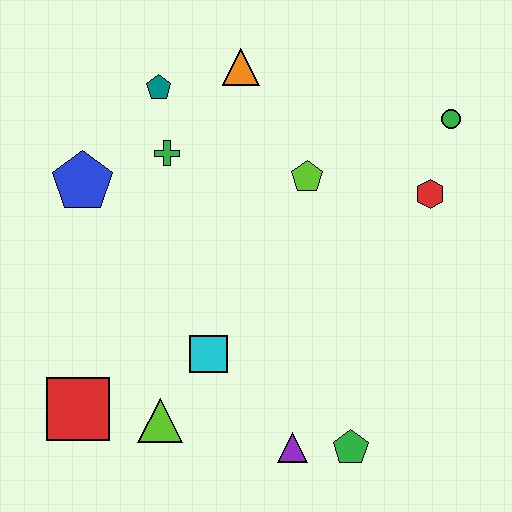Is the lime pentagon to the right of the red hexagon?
No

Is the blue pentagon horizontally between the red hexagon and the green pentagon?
No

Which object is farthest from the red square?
The green circle is farthest from the red square.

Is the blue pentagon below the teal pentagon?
Yes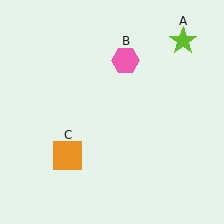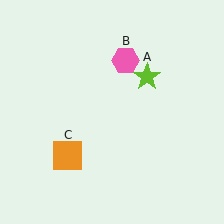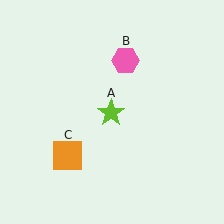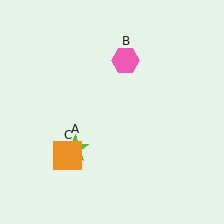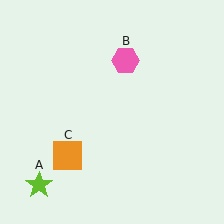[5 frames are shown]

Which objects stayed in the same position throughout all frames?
Pink hexagon (object B) and orange square (object C) remained stationary.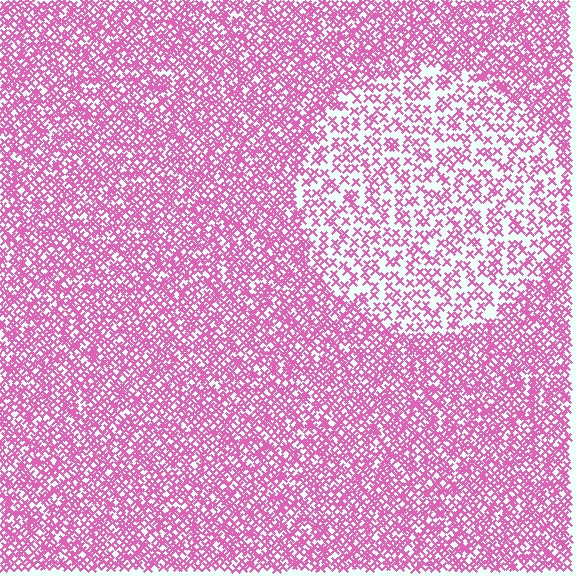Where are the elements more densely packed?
The elements are more densely packed outside the circle boundary.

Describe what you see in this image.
The image contains small pink elements arranged at two different densities. A circle-shaped region is visible where the elements are less densely packed than the surrounding area.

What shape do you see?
I see a circle.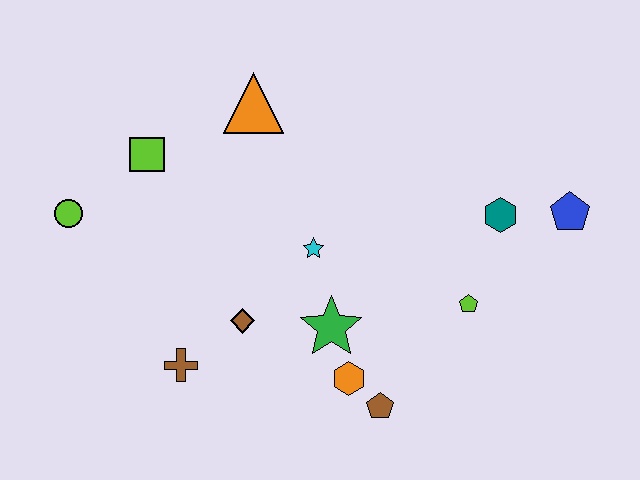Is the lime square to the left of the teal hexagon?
Yes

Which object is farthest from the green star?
The lime circle is farthest from the green star.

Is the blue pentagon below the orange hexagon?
No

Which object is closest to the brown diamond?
The brown cross is closest to the brown diamond.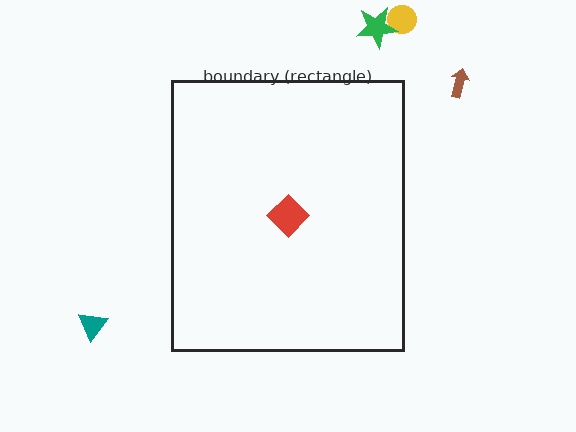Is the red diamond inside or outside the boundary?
Inside.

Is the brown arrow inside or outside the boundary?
Outside.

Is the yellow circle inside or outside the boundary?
Outside.